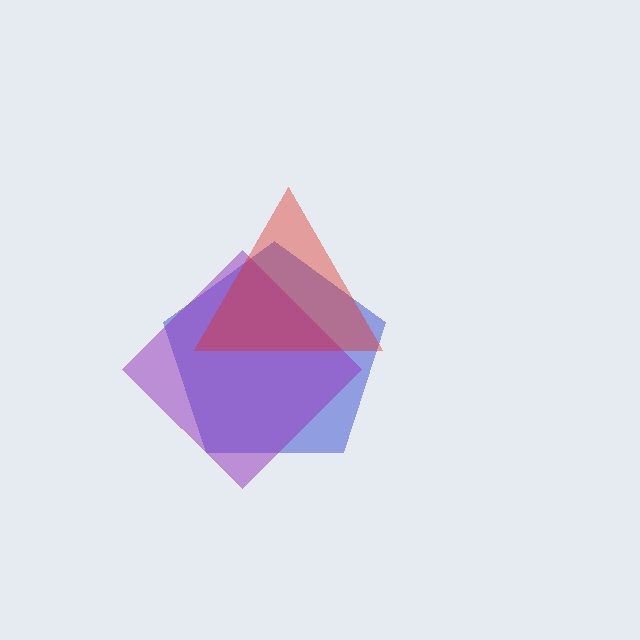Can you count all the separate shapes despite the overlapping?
Yes, there are 3 separate shapes.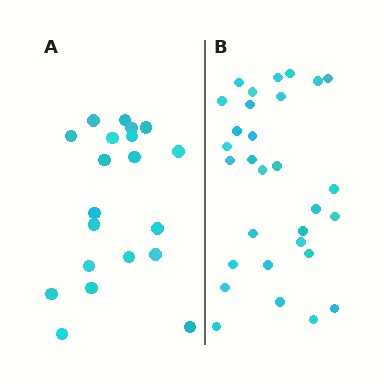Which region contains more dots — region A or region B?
Region B (the right region) has more dots.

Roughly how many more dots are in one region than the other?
Region B has roughly 10 or so more dots than region A.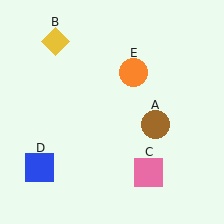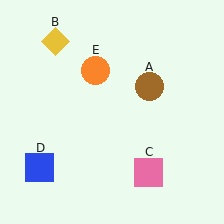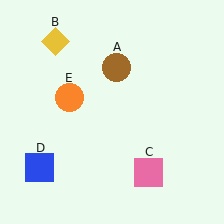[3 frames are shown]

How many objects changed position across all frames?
2 objects changed position: brown circle (object A), orange circle (object E).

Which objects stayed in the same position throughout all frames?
Yellow diamond (object B) and pink square (object C) and blue square (object D) remained stationary.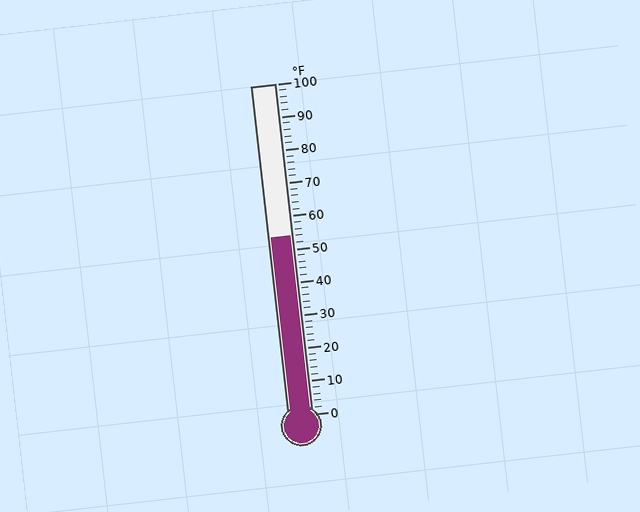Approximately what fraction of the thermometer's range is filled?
The thermometer is filled to approximately 55% of its range.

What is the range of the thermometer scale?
The thermometer scale ranges from 0°F to 100°F.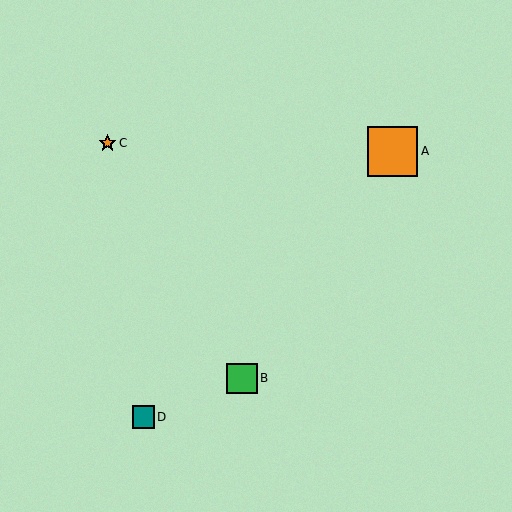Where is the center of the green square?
The center of the green square is at (242, 378).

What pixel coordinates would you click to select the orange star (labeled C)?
Click at (108, 143) to select the orange star C.